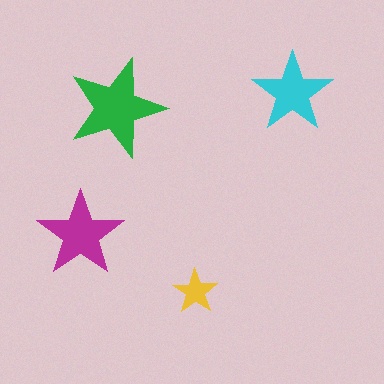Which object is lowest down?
The yellow star is bottommost.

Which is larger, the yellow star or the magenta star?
The magenta one.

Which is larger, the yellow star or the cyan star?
The cyan one.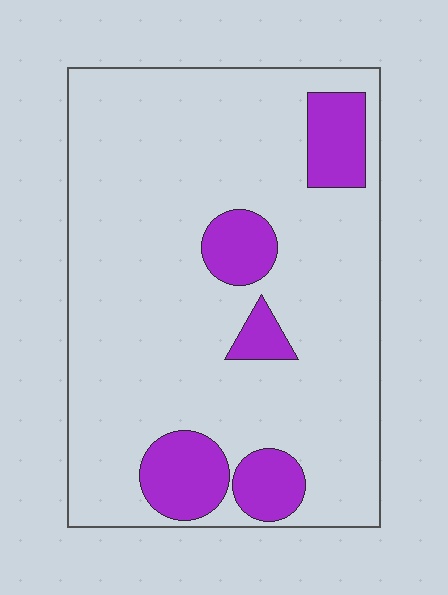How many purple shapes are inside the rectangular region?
5.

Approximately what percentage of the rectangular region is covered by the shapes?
Approximately 15%.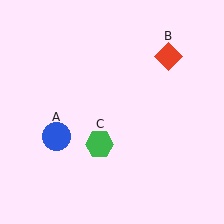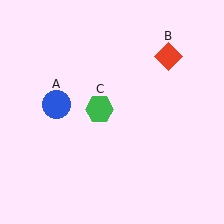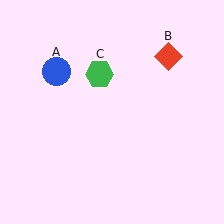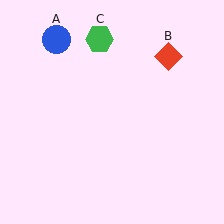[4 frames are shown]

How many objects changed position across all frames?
2 objects changed position: blue circle (object A), green hexagon (object C).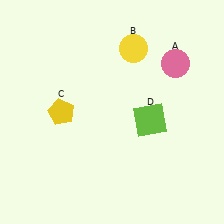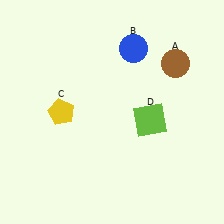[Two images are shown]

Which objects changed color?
A changed from pink to brown. B changed from yellow to blue.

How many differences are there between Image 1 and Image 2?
There are 2 differences between the two images.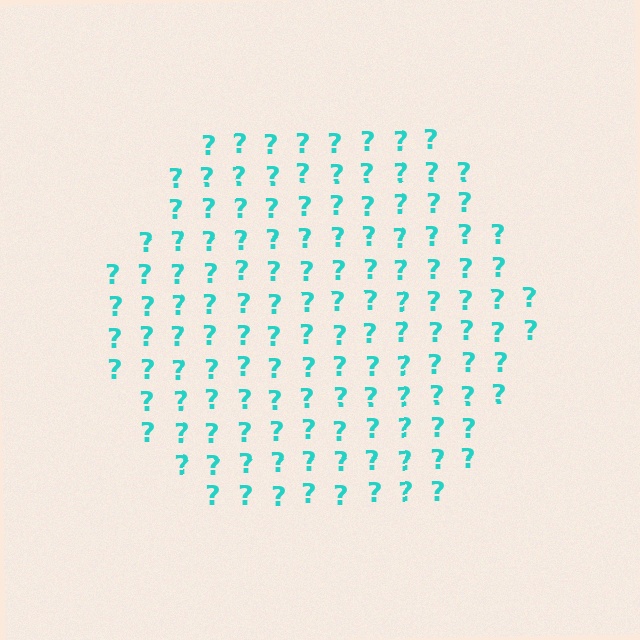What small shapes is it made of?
It is made of small question marks.